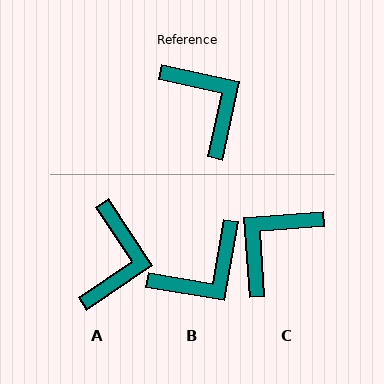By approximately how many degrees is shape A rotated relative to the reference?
Approximately 44 degrees clockwise.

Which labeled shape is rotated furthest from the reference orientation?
C, about 107 degrees away.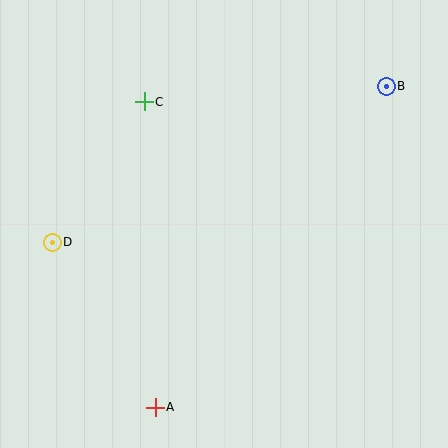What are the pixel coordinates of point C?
Point C is at (144, 102).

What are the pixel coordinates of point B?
Point B is at (386, 86).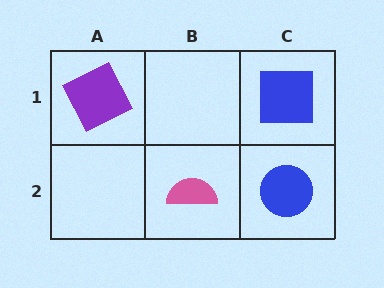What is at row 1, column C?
A blue square.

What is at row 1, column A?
A purple square.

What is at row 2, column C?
A blue circle.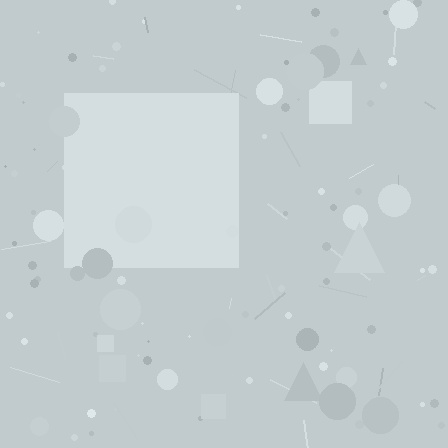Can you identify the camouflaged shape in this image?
The camouflaged shape is a square.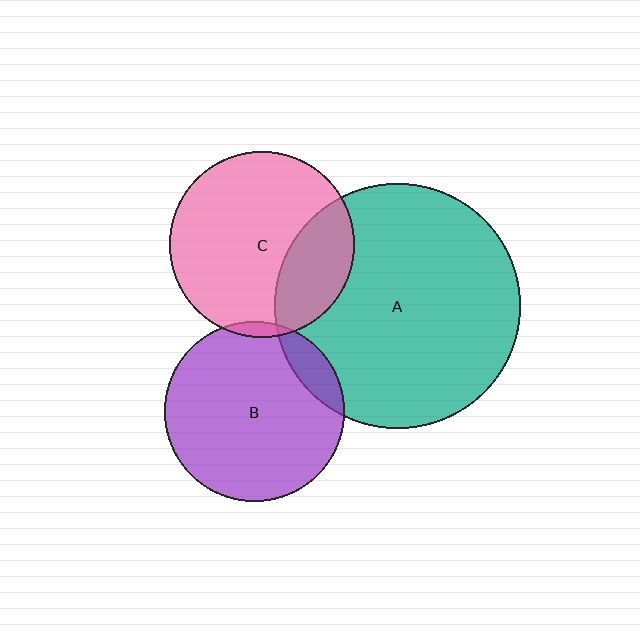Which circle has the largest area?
Circle A (teal).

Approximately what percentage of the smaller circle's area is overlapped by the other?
Approximately 25%.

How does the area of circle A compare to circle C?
Approximately 1.8 times.